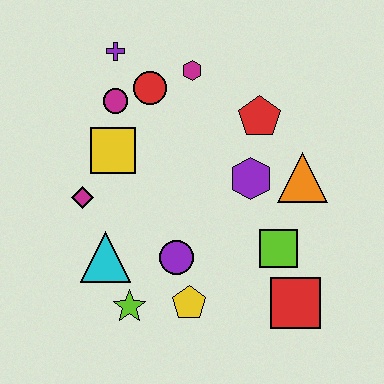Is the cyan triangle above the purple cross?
No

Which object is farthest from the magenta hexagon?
The red square is farthest from the magenta hexagon.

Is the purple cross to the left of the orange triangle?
Yes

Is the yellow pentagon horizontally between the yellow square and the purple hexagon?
Yes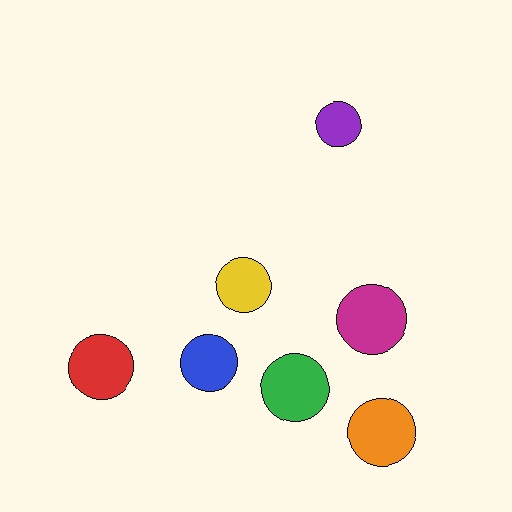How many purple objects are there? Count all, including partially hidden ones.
There is 1 purple object.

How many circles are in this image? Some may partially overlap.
There are 7 circles.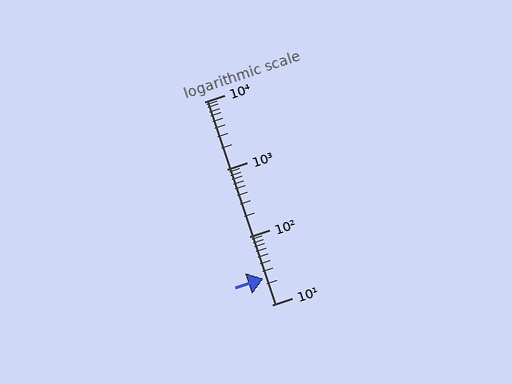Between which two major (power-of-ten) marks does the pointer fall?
The pointer is between 10 and 100.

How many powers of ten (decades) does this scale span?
The scale spans 3 decades, from 10 to 10000.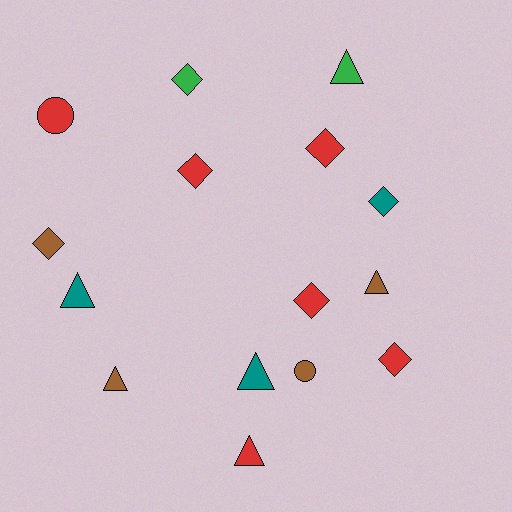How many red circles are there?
There is 1 red circle.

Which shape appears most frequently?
Diamond, with 7 objects.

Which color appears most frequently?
Red, with 6 objects.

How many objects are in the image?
There are 15 objects.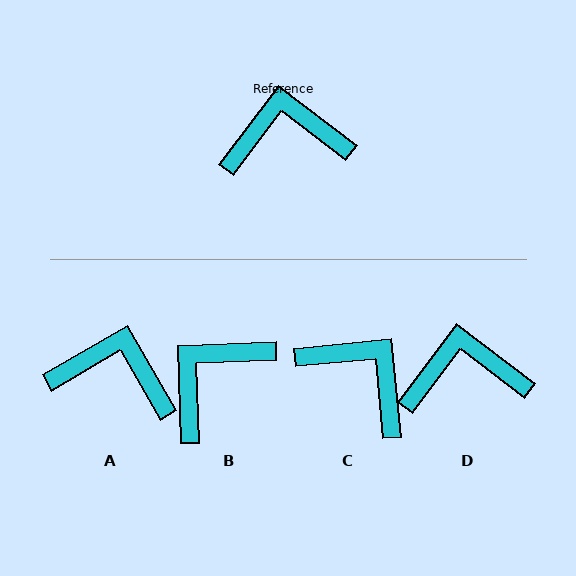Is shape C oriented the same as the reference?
No, it is off by about 47 degrees.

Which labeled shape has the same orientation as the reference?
D.